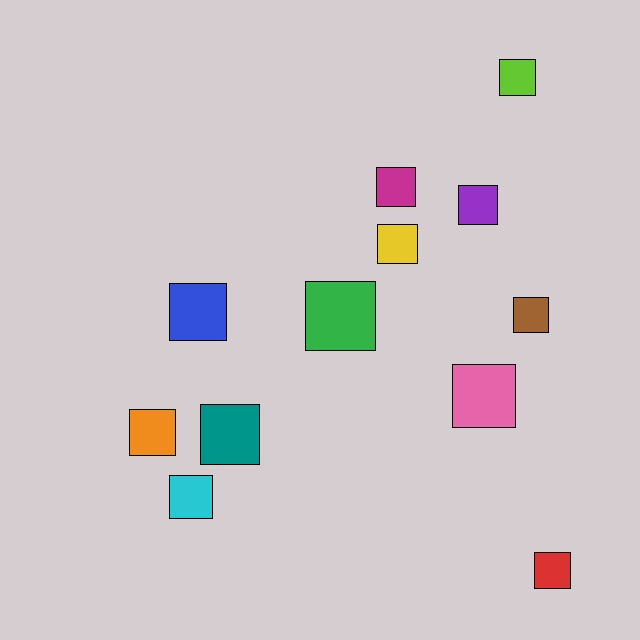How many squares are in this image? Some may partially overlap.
There are 12 squares.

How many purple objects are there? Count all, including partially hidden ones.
There is 1 purple object.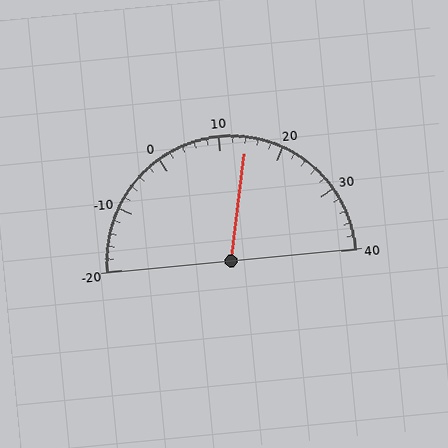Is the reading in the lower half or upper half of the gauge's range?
The reading is in the upper half of the range (-20 to 40).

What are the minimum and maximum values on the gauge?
The gauge ranges from -20 to 40.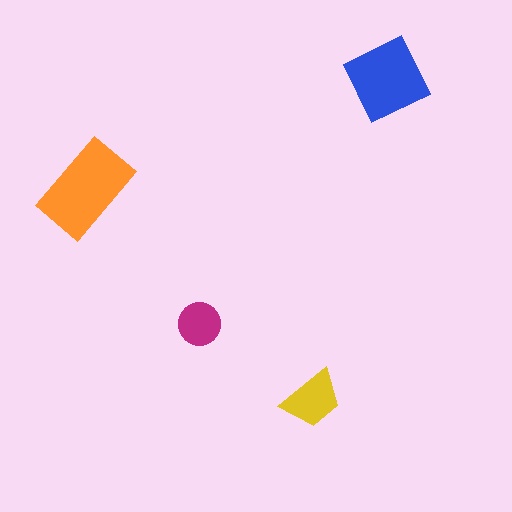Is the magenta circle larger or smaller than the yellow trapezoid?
Smaller.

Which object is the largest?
The orange rectangle.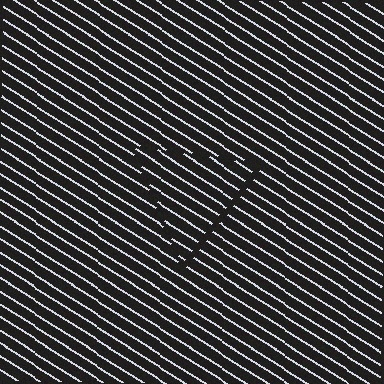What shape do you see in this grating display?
An illusory triangle. The interior of the shape contains the same grating, shifted by half a period — the contour is defined by the phase discontinuity where line-ends from the inner and outer gratings abut.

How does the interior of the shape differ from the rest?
The interior of the shape contains the same grating, shifted by half a period — the contour is defined by the phase discontinuity where line-ends from the inner and outer gratings abut.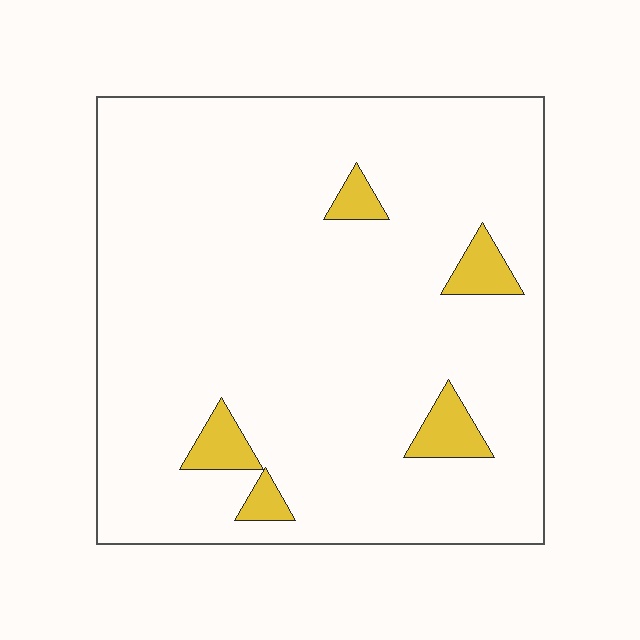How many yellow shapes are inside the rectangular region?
5.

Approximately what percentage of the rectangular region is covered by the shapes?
Approximately 5%.